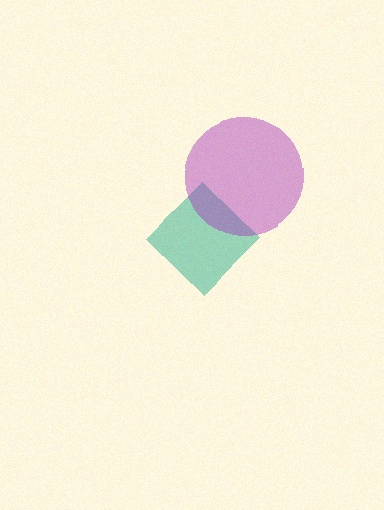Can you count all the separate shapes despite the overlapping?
Yes, there are 2 separate shapes.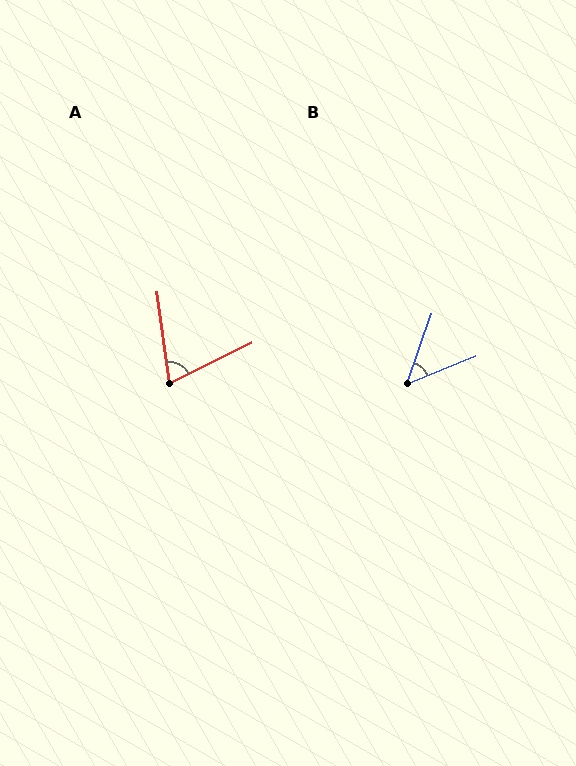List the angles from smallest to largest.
B (49°), A (72°).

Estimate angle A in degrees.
Approximately 72 degrees.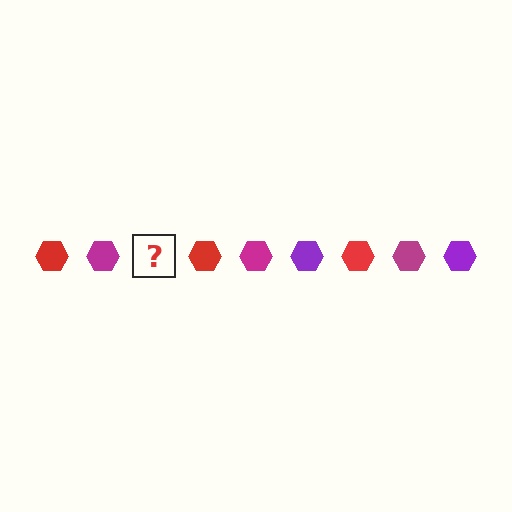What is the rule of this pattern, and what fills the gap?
The rule is that the pattern cycles through red, magenta, purple hexagons. The gap should be filled with a purple hexagon.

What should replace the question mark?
The question mark should be replaced with a purple hexagon.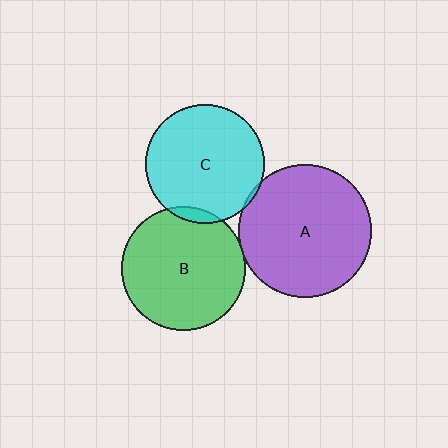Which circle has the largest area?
Circle A (purple).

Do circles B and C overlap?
Yes.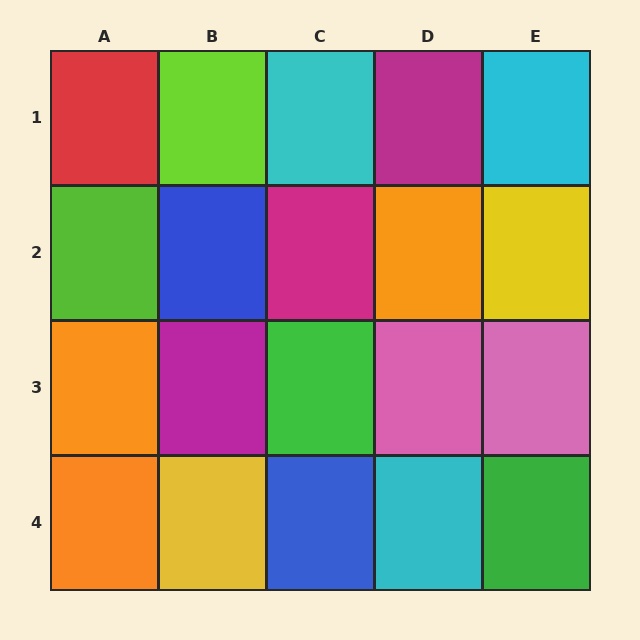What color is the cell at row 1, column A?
Red.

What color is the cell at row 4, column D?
Cyan.